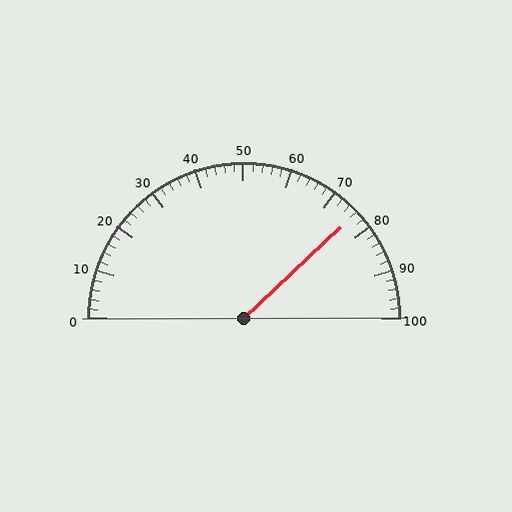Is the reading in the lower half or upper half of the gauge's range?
The reading is in the upper half of the range (0 to 100).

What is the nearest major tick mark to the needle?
The nearest major tick mark is 80.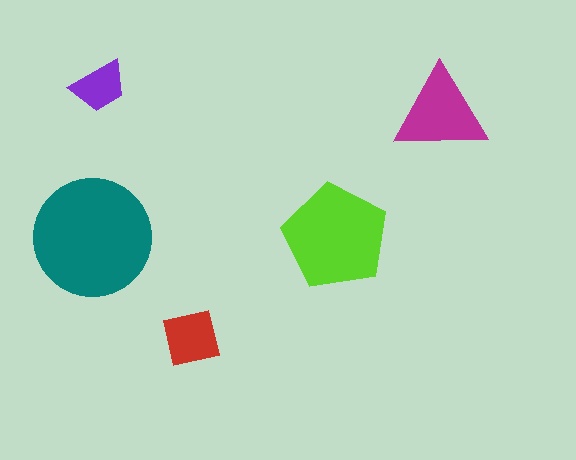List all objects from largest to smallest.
The teal circle, the lime pentagon, the magenta triangle, the red square, the purple trapezoid.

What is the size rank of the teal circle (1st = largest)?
1st.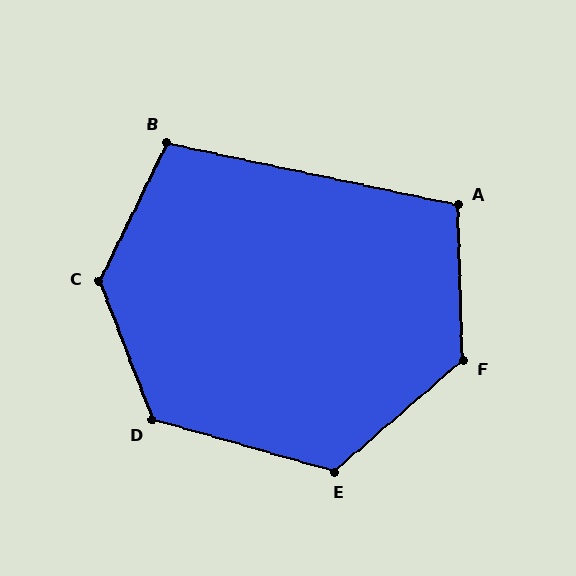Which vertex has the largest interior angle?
C, at approximately 133 degrees.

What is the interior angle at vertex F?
Approximately 129 degrees (obtuse).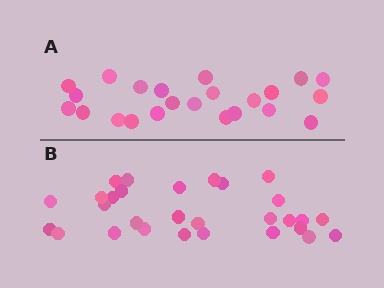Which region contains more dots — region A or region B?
Region B (the bottom region) has more dots.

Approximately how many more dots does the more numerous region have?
Region B has about 6 more dots than region A.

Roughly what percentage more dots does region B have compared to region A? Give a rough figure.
About 25% more.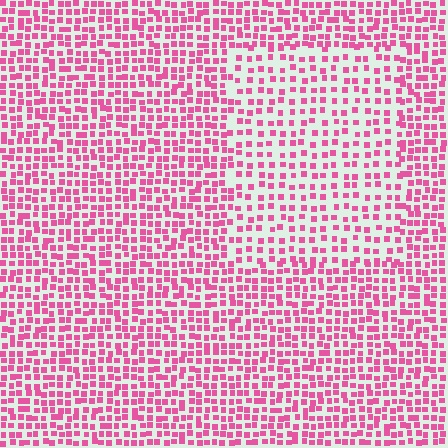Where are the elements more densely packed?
The elements are more densely packed outside the rectangle boundary.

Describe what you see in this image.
The image contains small pink elements arranged at two different densities. A rectangle-shaped region is visible where the elements are less densely packed than the surrounding area.